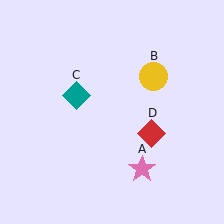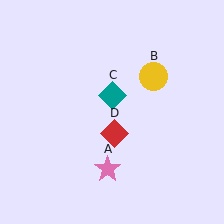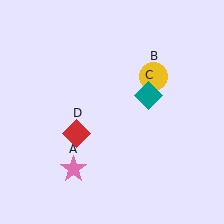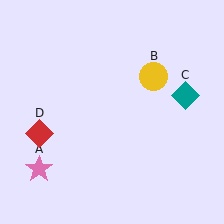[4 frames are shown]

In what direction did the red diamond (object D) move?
The red diamond (object D) moved left.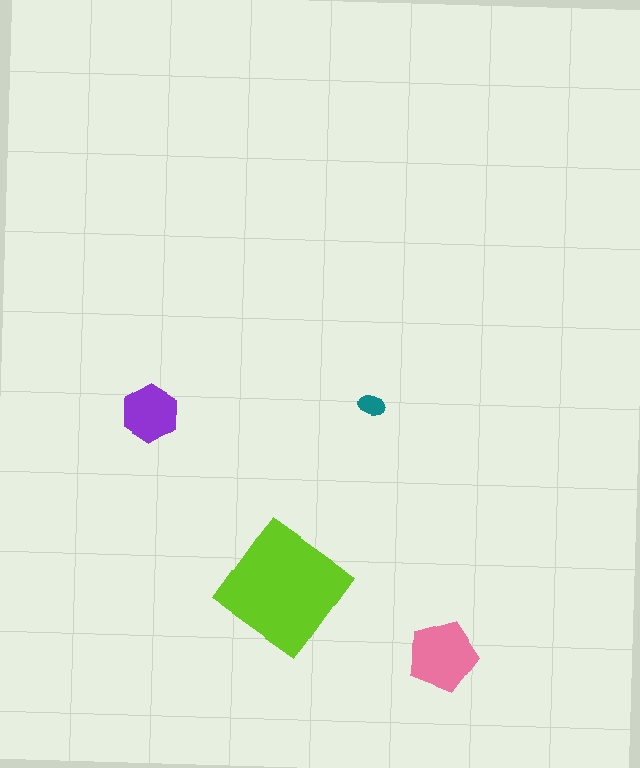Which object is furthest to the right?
The pink pentagon is rightmost.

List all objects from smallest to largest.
The teal ellipse, the purple hexagon, the pink pentagon, the lime diamond.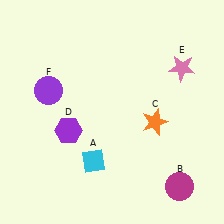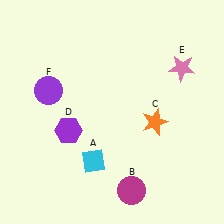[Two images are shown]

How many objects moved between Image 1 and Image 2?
1 object moved between the two images.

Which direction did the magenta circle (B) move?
The magenta circle (B) moved left.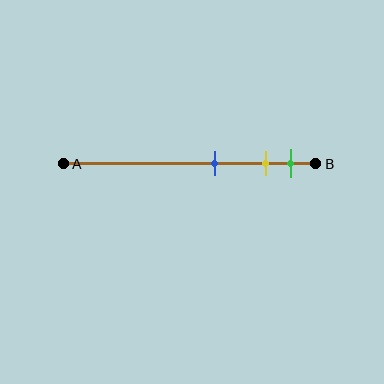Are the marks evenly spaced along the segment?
No, the marks are not evenly spaced.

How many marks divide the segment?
There are 3 marks dividing the segment.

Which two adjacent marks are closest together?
The yellow and green marks are the closest adjacent pair.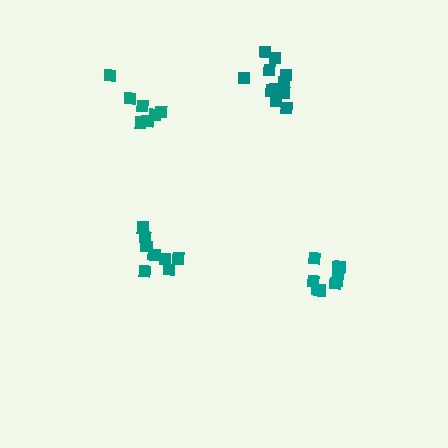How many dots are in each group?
Group 1: 9 dots, Group 2: 8 dots, Group 3: 11 dots, Group 4: 7 dots (35 total).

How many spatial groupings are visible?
There are 4 spatial groupings.